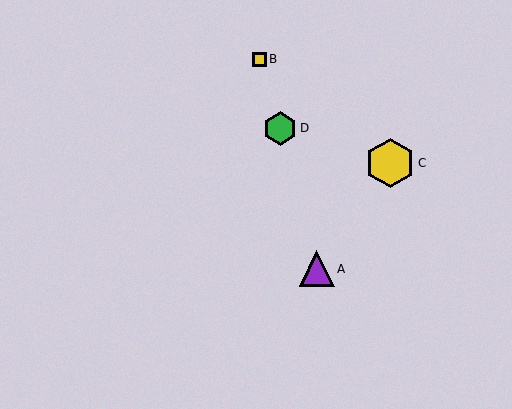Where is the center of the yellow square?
The center of the yellow square is at (260, 59).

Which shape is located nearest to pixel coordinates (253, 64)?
The yellow square (labeled B) at (260, 59) is nearest to that location.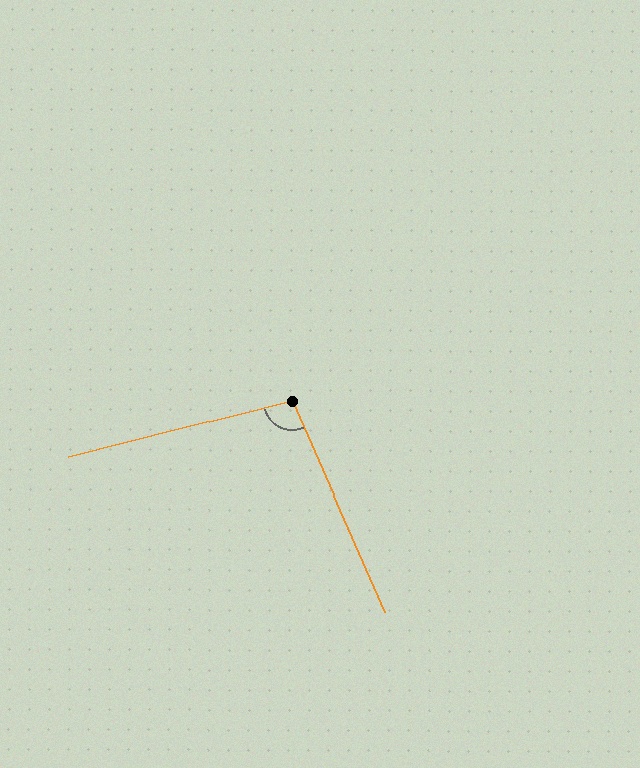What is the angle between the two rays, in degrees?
Approximately 100 degrees.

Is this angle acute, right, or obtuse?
It is obtuse.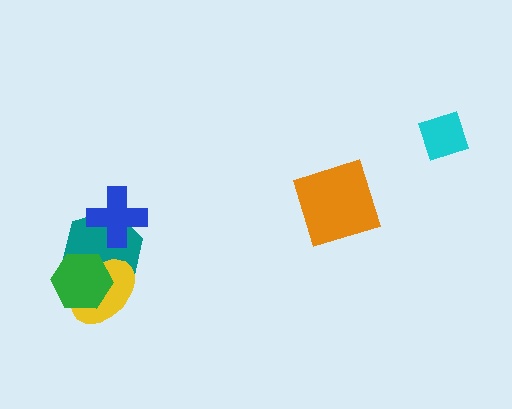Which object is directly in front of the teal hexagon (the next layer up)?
The yellow ellipse is directly in front of the teal hexagon.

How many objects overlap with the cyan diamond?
0 objects overlap with the cyan diamond.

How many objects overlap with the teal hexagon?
3 objects overlap with the teal hexagon.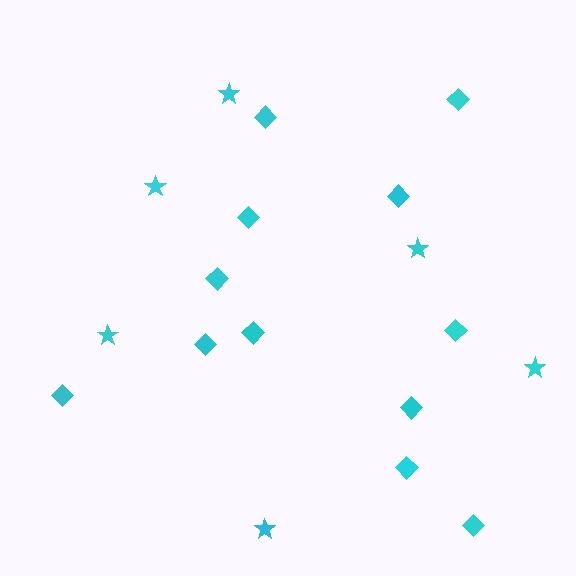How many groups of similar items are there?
There are 2 groups: one group of stars (6) and one group of diamonds (12).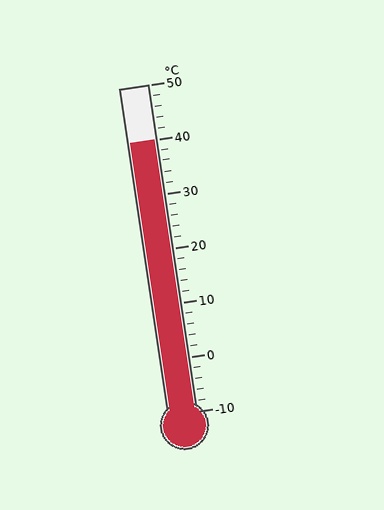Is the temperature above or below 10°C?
The temperature is above 10°C.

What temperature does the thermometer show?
The thermometer shows approximately 40°C.